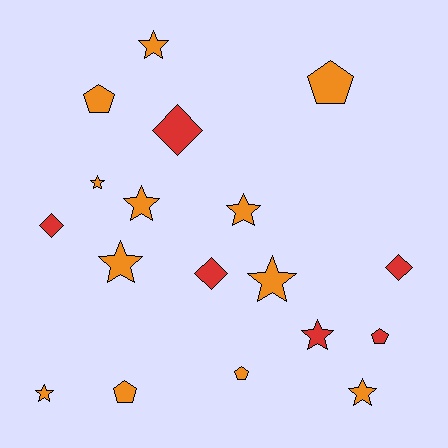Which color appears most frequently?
Orange, with 12 objects.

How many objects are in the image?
There are 18 objects.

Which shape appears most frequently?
Star, with 9 objects.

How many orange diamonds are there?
There are no orange diamonds.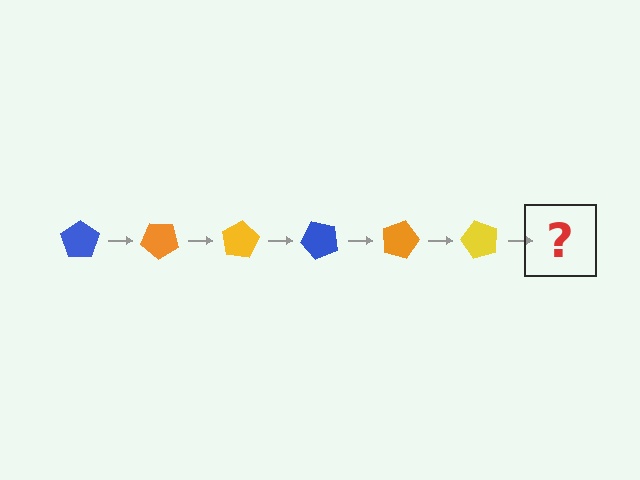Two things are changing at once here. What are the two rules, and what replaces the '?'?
The two rules are that it rotates 40 degrees each step and the color cycles through blue, orange, and yellow. The '?' should be a blue pentagon, rotated 240 degrees from the start.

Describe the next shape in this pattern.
It should be a blue pentagon, rotated 240 degrees from the start.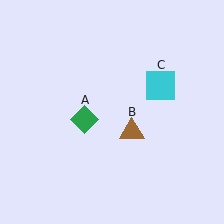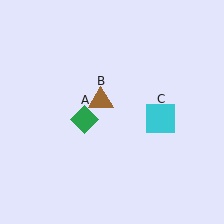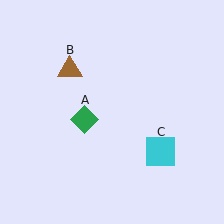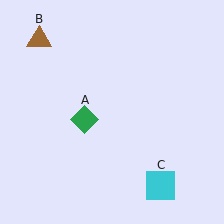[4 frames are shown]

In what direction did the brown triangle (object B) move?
The brown triangle (object B) moved up and to the left.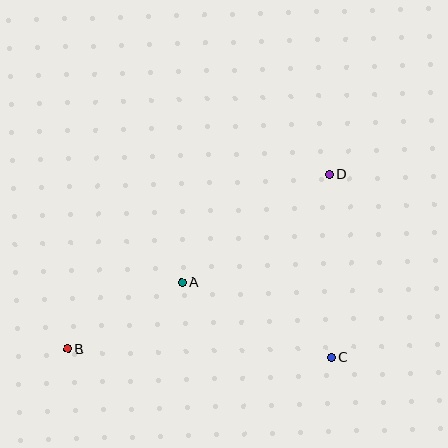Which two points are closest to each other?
Points A and B are closest to each other.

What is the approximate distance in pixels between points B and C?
The distance between B and C is approximately 264 pixels.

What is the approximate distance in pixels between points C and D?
The distance between C and D is approximately 183 pixels.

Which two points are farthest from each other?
Points B and D are farthest from each other.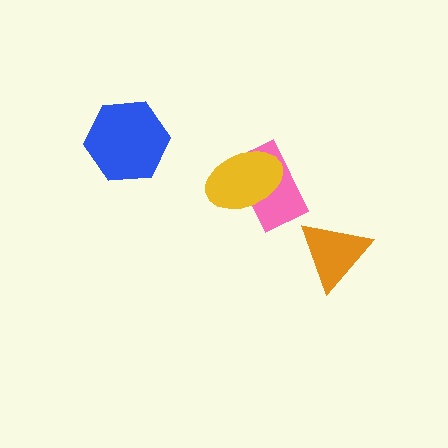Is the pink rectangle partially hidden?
Yes, it is partially covered by another shape.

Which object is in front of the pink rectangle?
The yellow ellipse is in front of the pink rectangle.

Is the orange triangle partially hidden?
No, no other shape covers it.